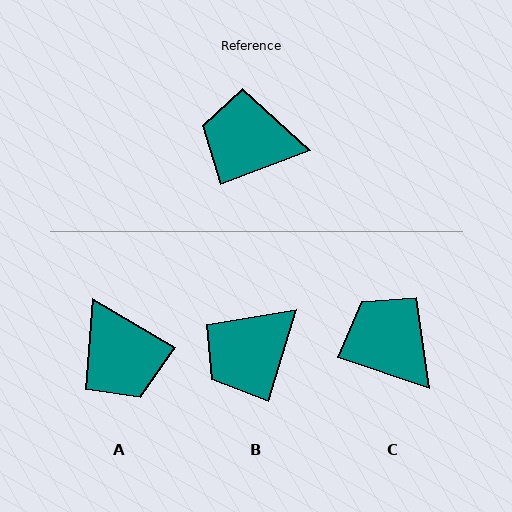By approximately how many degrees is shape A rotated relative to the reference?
Approximately 129 degrees counter-clockwise.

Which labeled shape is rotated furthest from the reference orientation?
A, about 129 degrees away.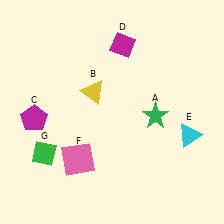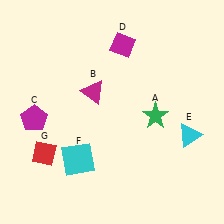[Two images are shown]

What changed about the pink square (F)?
In Image 1, F is pink. In Image 2, it changed to cyan.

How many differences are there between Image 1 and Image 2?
There are 3 differences between the two images.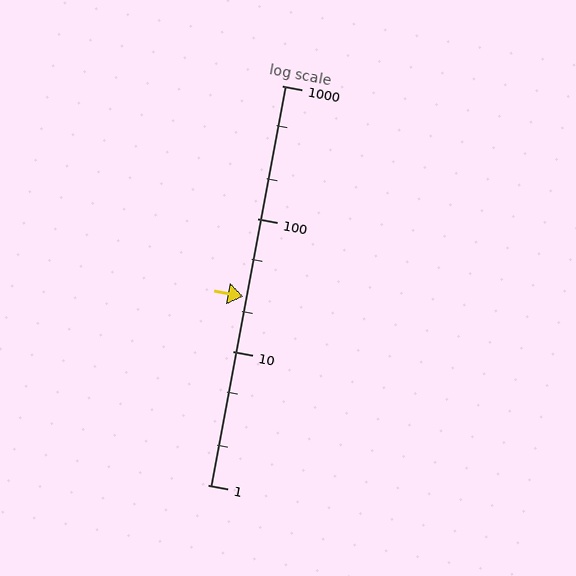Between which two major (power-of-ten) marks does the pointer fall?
The pointer is between 10 and 100.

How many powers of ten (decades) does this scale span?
The scale spans 3 decades, from 1 to 1000.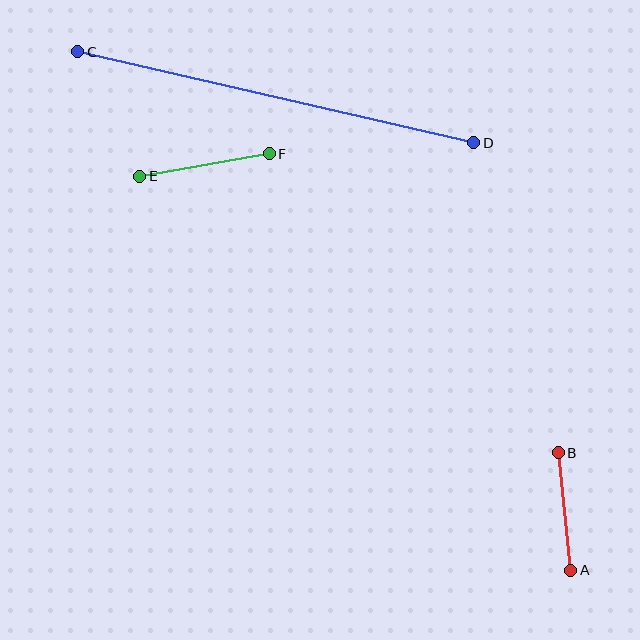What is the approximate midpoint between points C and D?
The midpoint is at approximately (276, 97) pixels.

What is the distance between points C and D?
The distance is approximately 407 pixels.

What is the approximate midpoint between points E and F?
The midpoint is at approximately (204, 165) pixels.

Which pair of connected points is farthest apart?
Points C and D are farthest apart.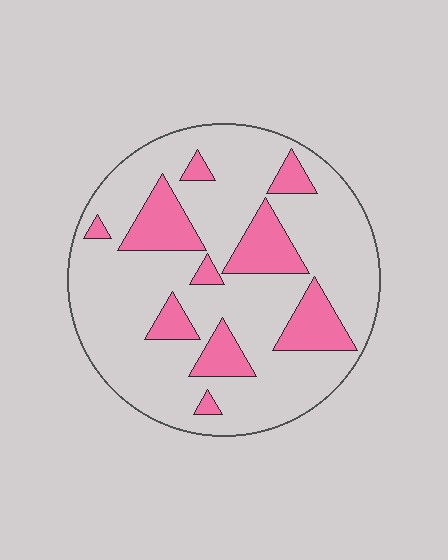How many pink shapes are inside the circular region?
10.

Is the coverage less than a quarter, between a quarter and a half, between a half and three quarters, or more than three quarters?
Less than a quarter.